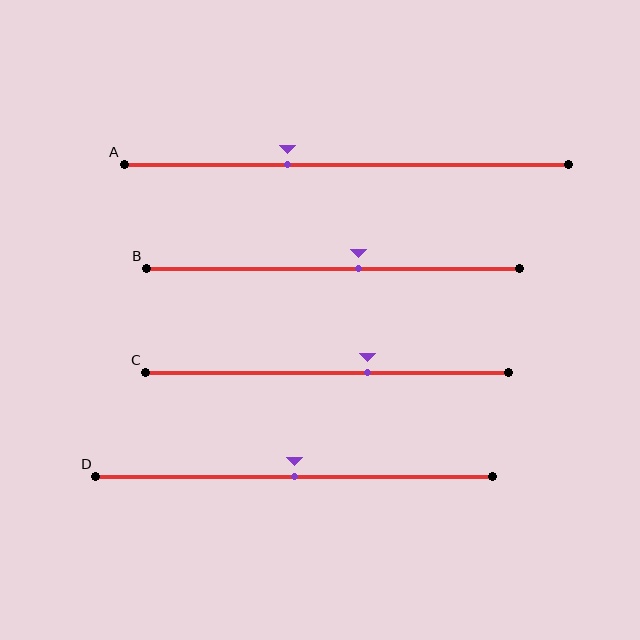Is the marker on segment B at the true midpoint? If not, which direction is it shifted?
No, the marker on segment B is shifted to the right by about 7% of the segment length.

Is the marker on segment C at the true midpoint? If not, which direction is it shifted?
No, the marker on segment C is shifted to the right by about 11% of the segment length.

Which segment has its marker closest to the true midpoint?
Segment D has its marker closest to the true midpoint.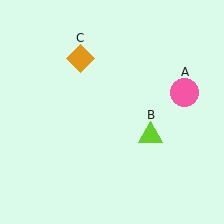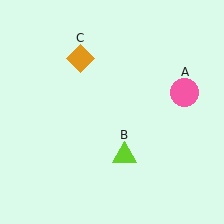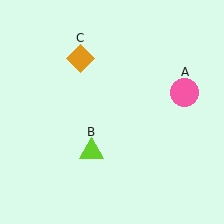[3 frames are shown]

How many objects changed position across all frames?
1 object changed position: lime triangle (object B).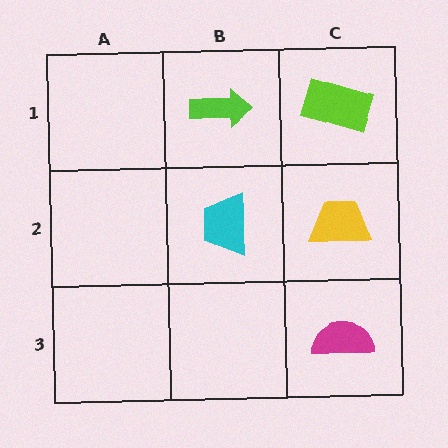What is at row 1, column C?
A lime rectangle.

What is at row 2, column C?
A yellow trapezoid.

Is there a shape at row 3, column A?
No, that cell is empty.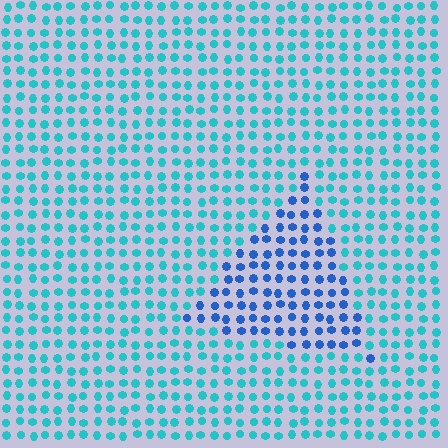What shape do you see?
I see a triangle.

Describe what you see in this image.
The image is filled with small cyan elements in a uniform arrangement. A triangle-shaped region is visible where the elements are tinted to a slightly different hue, forming a subtle color boundary.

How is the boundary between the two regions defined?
The boundary is defined purely by a slight shift in hue (about 37 degrees). Spacing, size, and orientation are identical on both sides.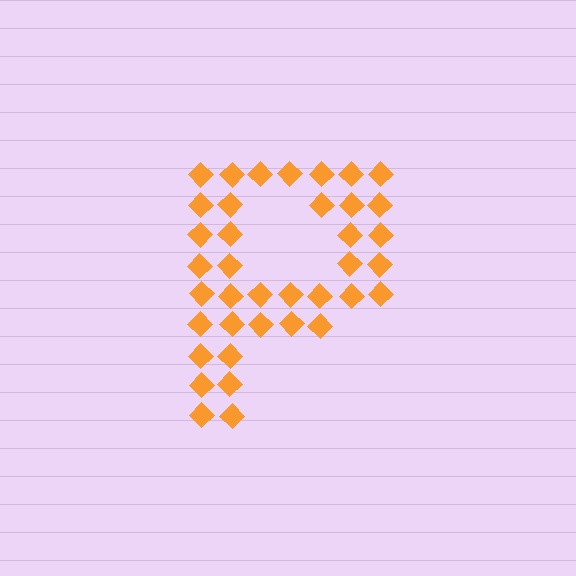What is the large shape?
The large shape is the letter P.